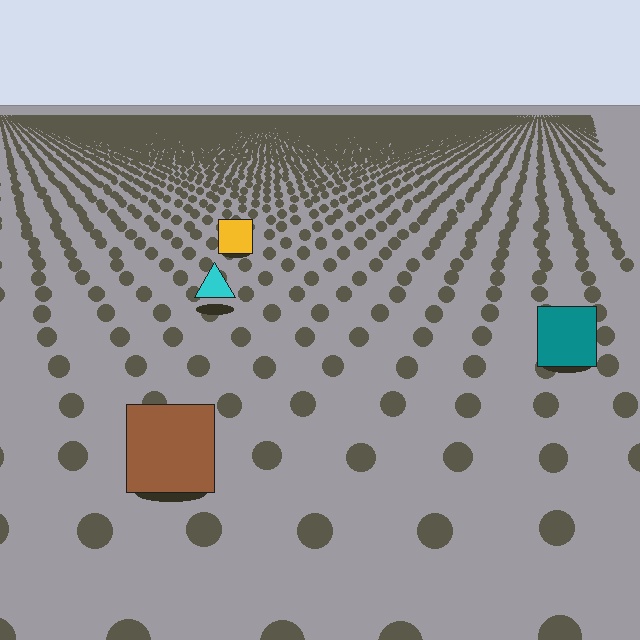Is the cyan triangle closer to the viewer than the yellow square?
Yes. The cyan triangle is closer — you can tell from the texture gradient: the ground texture is coarser near it.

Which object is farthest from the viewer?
The yellow square is farthest from the viewer. It appears smaller and the ground texture around it is denser.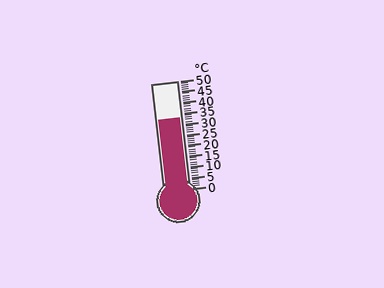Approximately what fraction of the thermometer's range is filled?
The thermometer is filled to approximately 65% of its range.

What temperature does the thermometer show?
The thermometer shows approximately 33°C.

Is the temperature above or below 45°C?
The temperature is below 45°C.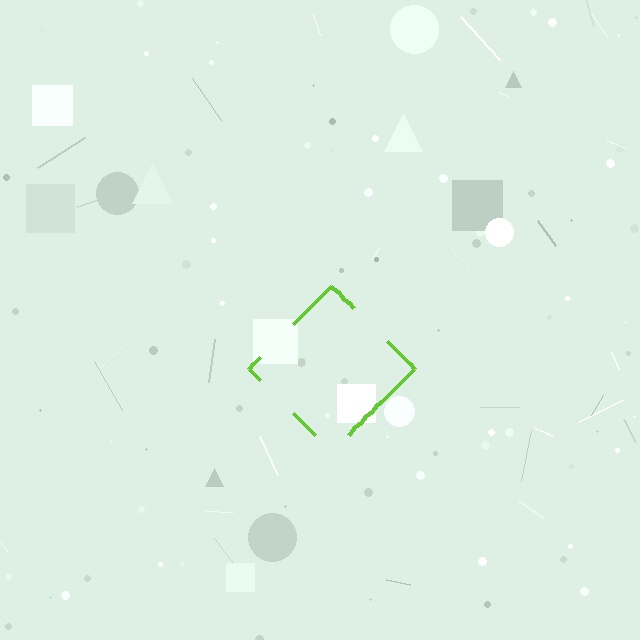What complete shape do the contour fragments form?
The contour fragments form a diamond.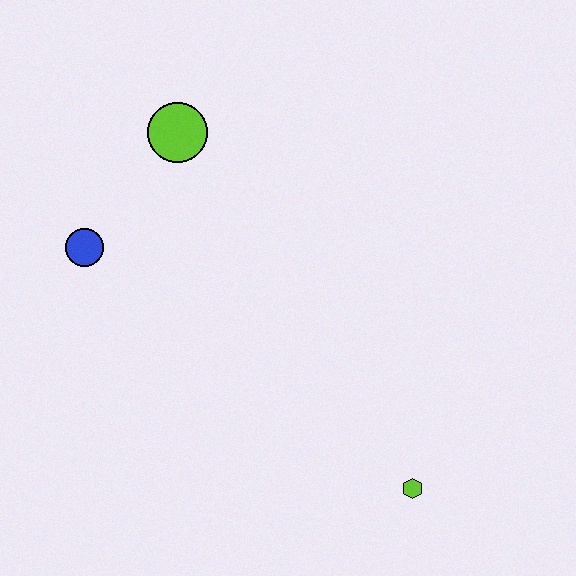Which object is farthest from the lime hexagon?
The lime circle is farthest from the lime hexagon.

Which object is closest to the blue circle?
The lime circle is closest to the blue circle.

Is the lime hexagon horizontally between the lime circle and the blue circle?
No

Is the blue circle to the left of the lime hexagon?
Yes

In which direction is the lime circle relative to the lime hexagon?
The lime circle is above the lime hexagon.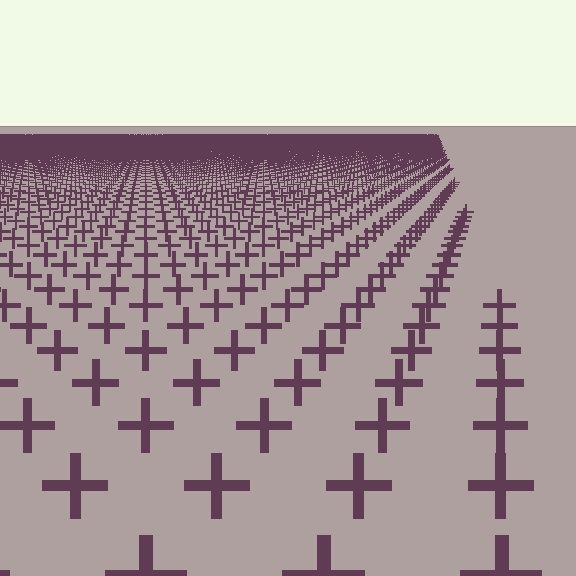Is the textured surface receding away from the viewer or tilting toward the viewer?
The surface is receding away from the viewer. Texture elements get smaller and denser toward the top.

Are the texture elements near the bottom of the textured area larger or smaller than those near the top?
Larger. Near the bottom, elements are closer to the viewer and appear at a bigger on-screen size.